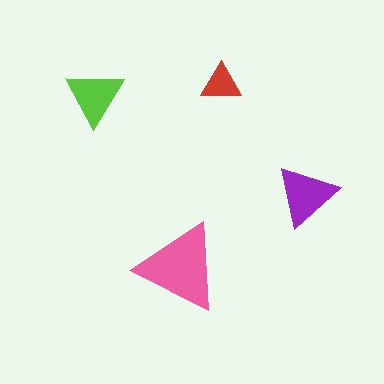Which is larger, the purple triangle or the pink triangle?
The pink one.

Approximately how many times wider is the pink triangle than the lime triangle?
About 1.5 times wider.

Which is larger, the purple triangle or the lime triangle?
The purple one.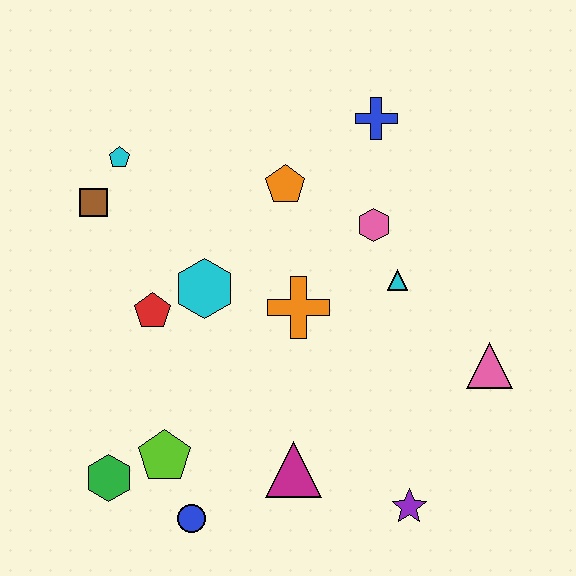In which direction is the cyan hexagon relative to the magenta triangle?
The cyan hexagon is above the magenta triangle.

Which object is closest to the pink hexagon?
The cyan triangle is closest to the pink hexagon.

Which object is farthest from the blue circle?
The blue cross is farthest from the blue circle.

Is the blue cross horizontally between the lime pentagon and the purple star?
Yes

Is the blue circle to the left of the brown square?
No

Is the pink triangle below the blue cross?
Yes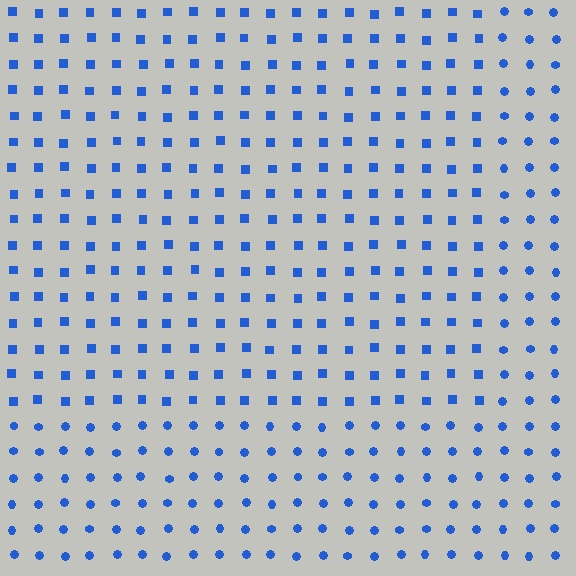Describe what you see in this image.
The image is filled with small blue elements arranged in a uniform grid. A rectangle-shaped region contains squares, while the surrounding area contains circles. The boundary is defined purely by the change in element shape.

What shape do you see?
I see a rectangle.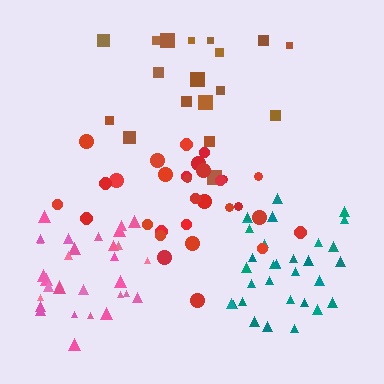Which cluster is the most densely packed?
Pink.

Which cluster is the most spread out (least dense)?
Brown.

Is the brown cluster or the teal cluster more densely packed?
Teal.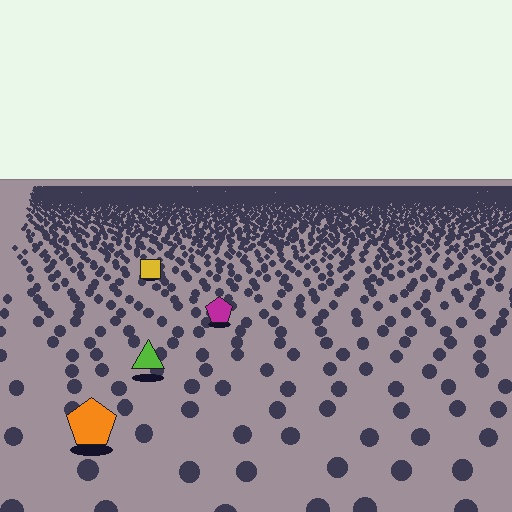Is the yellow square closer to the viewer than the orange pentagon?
No. The orange pentagon is closer — you can tell from the texture gradient: the ground texture is coarser near it.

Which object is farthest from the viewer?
The yellow square is farthest from the viewer. It appears smaller and the ground texture around it is denser.